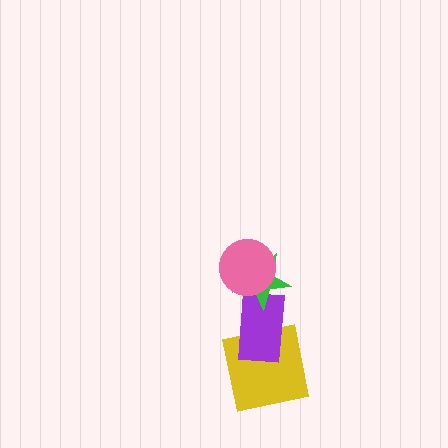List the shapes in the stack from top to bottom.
From top to bottom: the pink circle, the green star, the purple rectangle, the yellow square.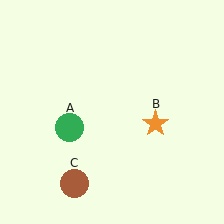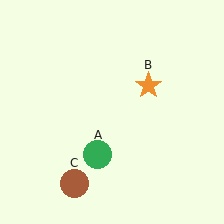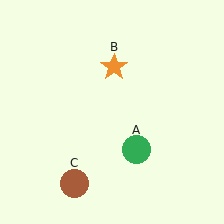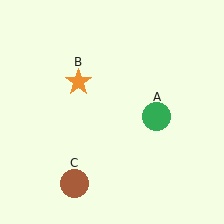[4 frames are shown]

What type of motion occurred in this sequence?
The green circle (object A), orange star (object B) rotated counterclockwise around the center of the scene.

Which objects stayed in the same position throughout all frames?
Brown circle (object C) remained stationary.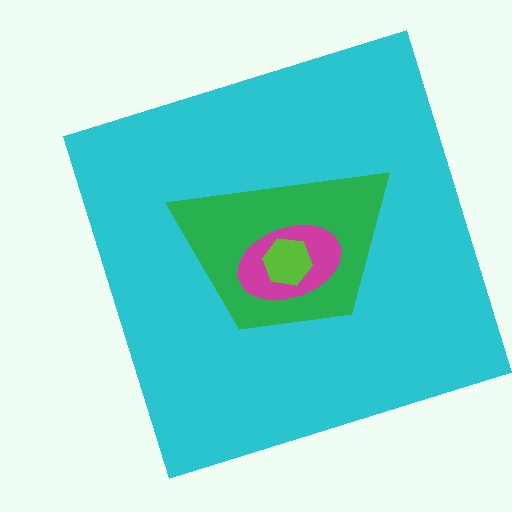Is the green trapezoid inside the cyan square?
Yes.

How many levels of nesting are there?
4.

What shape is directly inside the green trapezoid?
The magenta ellipse.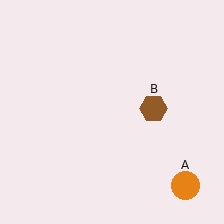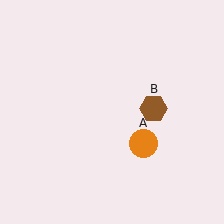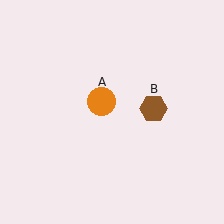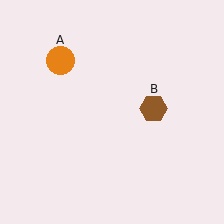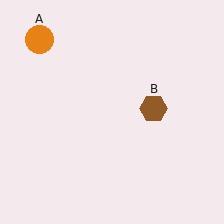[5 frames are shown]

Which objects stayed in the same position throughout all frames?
Brown hexagon (object B) remained stationary.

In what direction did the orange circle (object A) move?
The orange circle (object A) moved up and to the left.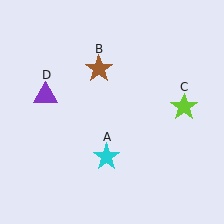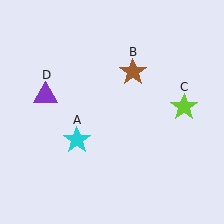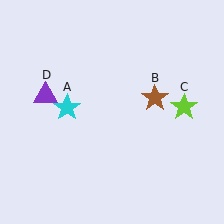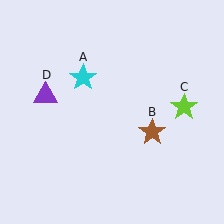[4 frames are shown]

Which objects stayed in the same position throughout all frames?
Lime star (object C) and purple triangle (object D) remained stationary.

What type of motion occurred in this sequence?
The cyan star (object A), brown star (object B) rotated clockwise around the center of the scene.